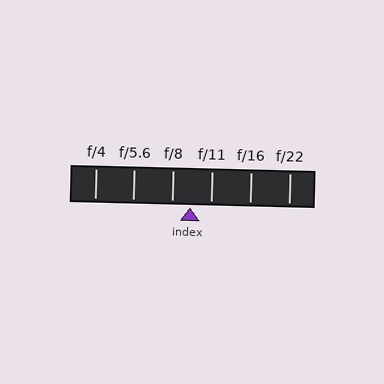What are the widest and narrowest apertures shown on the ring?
The widest aperture shown is f/4 and the narrowest is f/22.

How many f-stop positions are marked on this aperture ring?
There are 6 f-stop positions marked.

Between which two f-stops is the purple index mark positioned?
The index mark is between f/8 and f/11.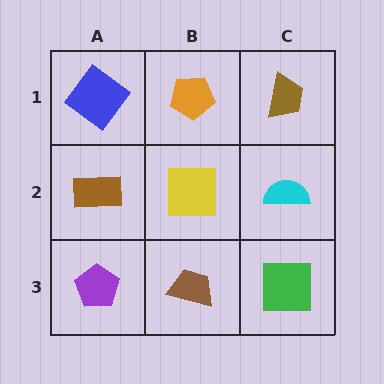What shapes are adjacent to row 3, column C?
A cyan semicircle (row 2, column C), a brown trapezoid (row 3, column B).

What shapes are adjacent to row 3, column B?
A yellow square (row 2, column B), a purple pentagon (row 3, column A), a green square (row 3, column C).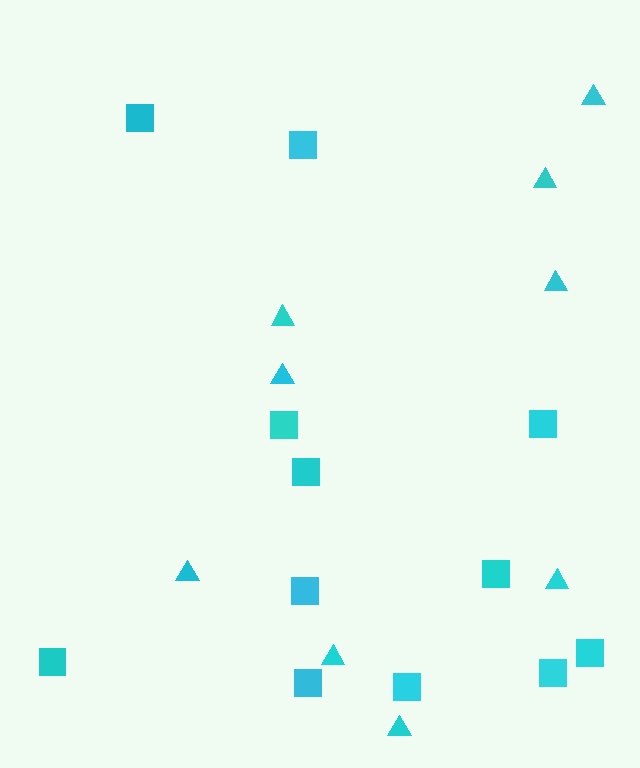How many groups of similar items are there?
There are 2 groups: one group of squares (12) and one group of triangles (9).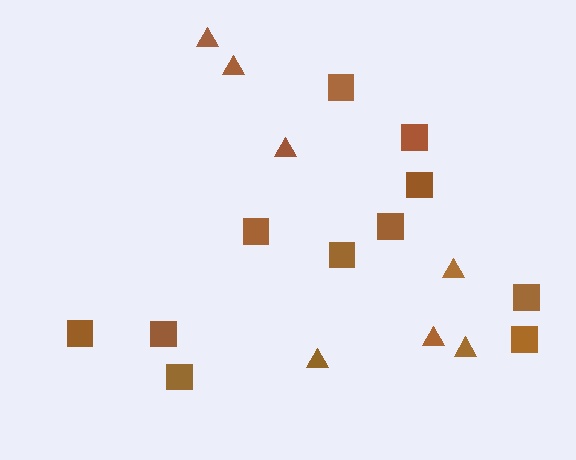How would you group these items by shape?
There are 2 groups: one group of triangles (7) and one group of squares (11).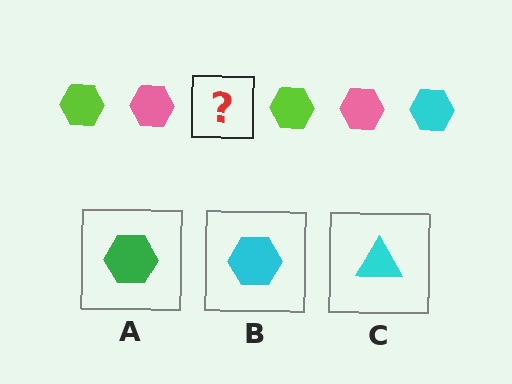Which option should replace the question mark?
Option B.